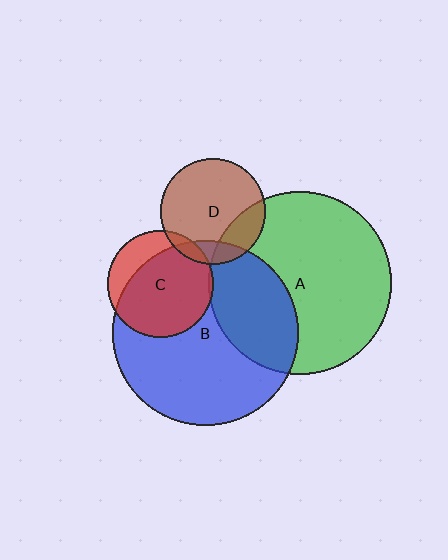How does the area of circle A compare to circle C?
Approximately 2.9 times.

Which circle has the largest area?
Circle B (blue).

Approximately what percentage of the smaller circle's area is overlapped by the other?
Approximately 20%.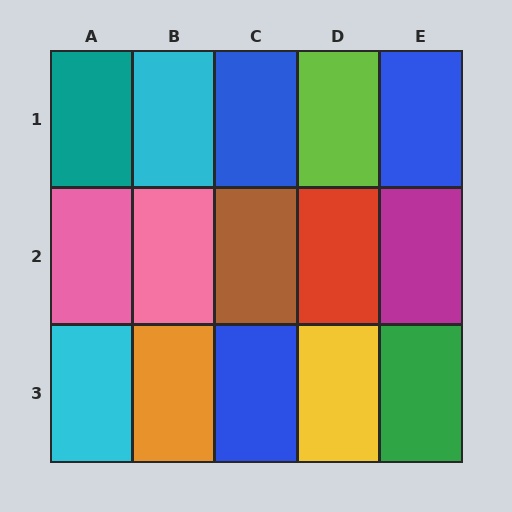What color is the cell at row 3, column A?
Cyan.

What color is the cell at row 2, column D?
Red.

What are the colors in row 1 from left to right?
Teal, cyan, blue, lime, blue.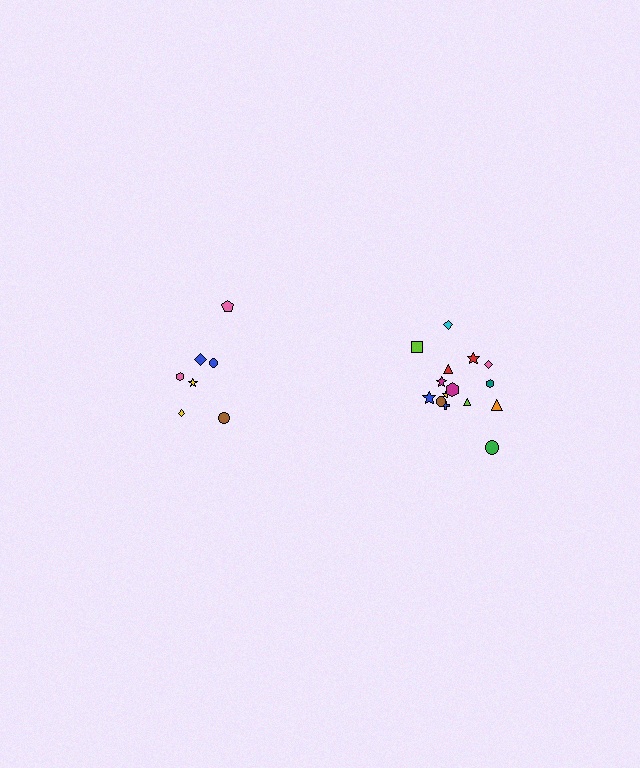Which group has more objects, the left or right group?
The right group.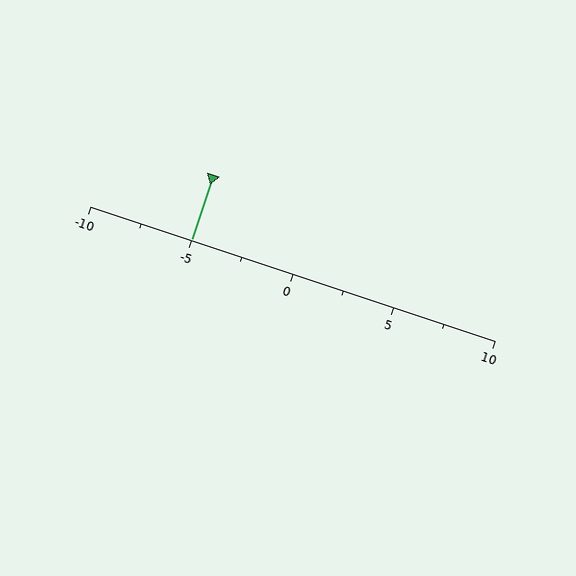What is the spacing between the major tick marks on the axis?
The major ticks are spaced 5 apart.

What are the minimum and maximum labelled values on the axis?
The axis runs from -10 to 10.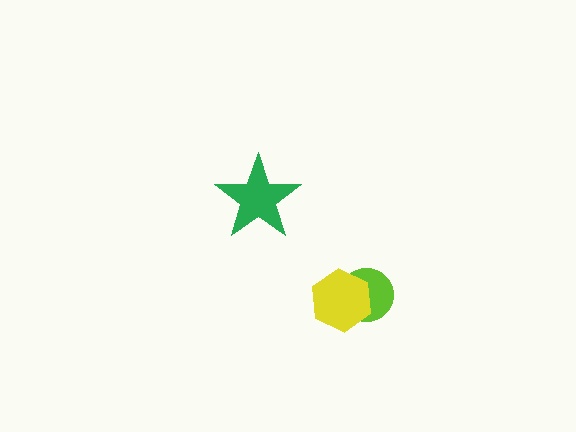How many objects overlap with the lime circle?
1 object overlaps with the lime circle.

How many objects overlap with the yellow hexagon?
1 object overlaps with the yellow hexagon.